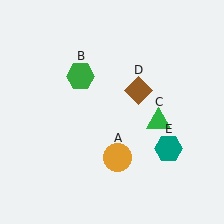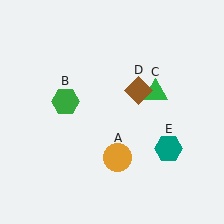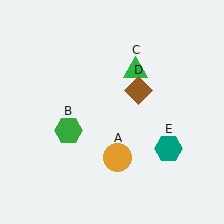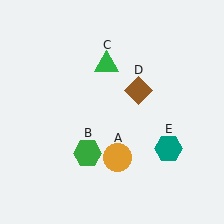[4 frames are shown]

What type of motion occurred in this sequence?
The green hexagon (object B), green triangle (object C) rotated counterclockwise around the center of the scene.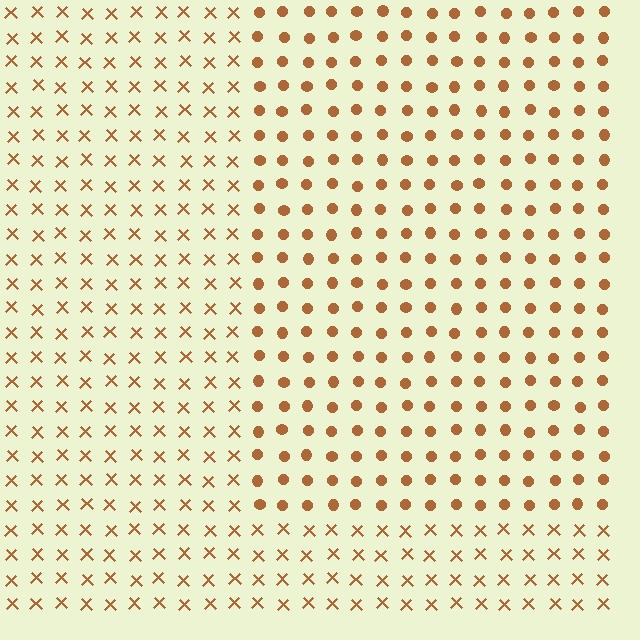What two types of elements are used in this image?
The image uses circles inside the rectangle region and X marks outside it.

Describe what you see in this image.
The image is filled with small brown elements arranged in a uniform grid. A rectangle-shaped region contains circles, while the surrounding area contains X marks. The boundary is defined purely by the change in element shape.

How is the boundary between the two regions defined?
The boundary is defined by a change in element shape: circles inside vs. X marks outside. All elements share the same color and spacing.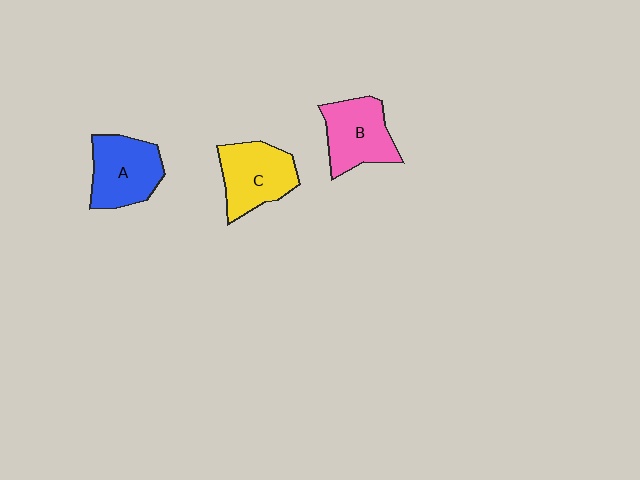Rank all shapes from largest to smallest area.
From largest to smallest: A (blue), C (yellow), B (pink).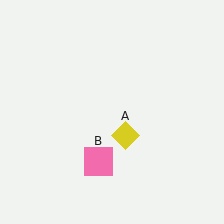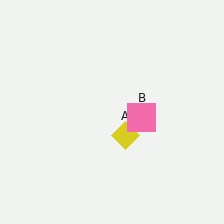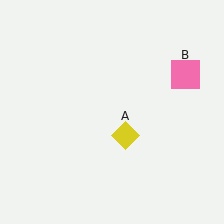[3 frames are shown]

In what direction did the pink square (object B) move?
The pink square (object B) moved up and to the right.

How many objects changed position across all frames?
1 object changed position: pink square (object B).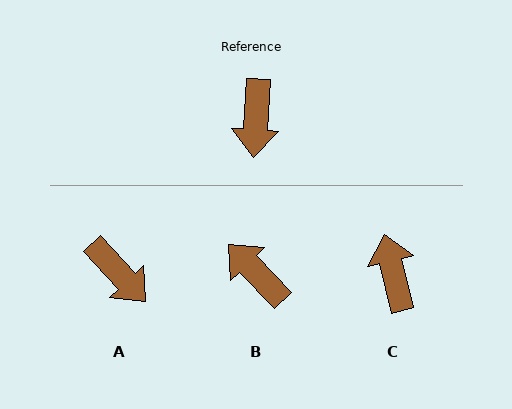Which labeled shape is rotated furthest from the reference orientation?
C, about 163 degrees away.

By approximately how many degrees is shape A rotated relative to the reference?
Approximately 46 degrees counter-clockwise.